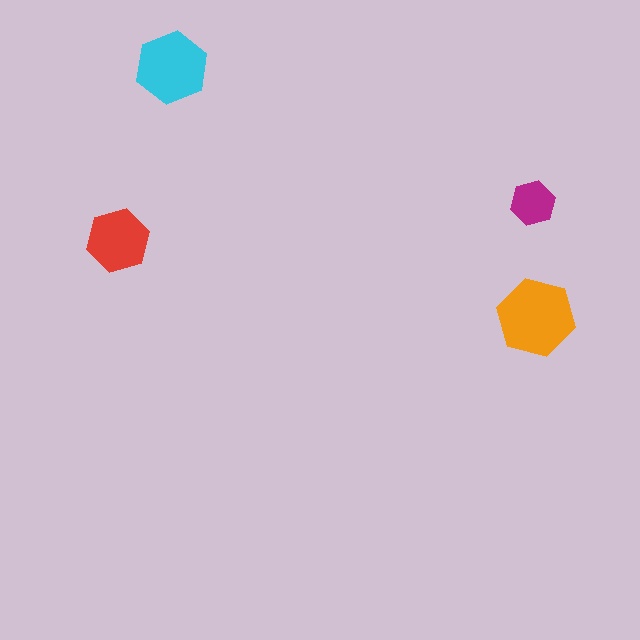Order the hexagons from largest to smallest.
the orange one, the cyan one, the red one, the magenta one.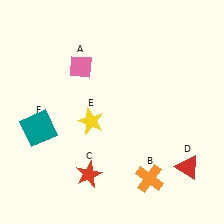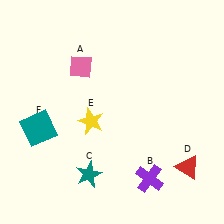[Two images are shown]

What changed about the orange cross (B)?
In Image 1, B is orange. In Image 2, it changed to purple.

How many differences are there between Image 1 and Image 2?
There are 2 differences between the two images.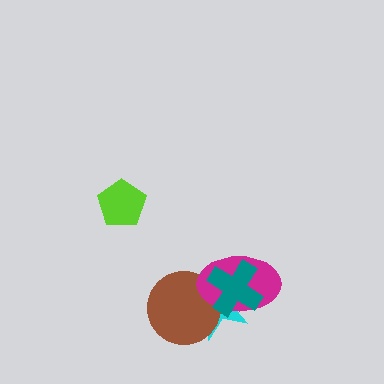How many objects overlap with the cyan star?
3 objects overlap with the cyan star.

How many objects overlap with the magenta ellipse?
3 objects overlap with the magenta ellipse.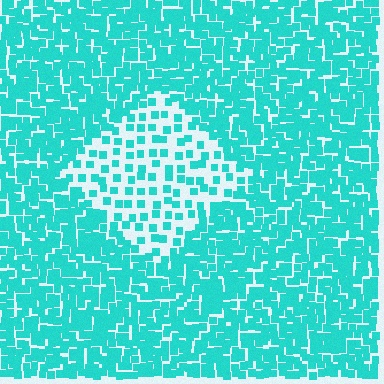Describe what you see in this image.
The image contains small cyan elements arranged at two different densities. A diamond-shaped region is visible where the elements are less densely packed than the surrounding area.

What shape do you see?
I see a diamond.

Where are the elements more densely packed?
The elements are more densely packed outside the diamond boundary.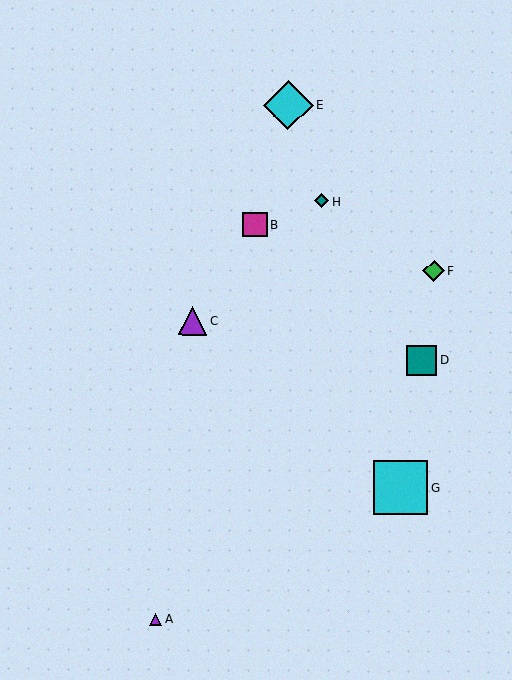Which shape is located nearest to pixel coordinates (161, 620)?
The purple triangle (labeled A) at (156, 620) is nearest to that location.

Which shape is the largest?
The cyan square (labeled G) is the largest.